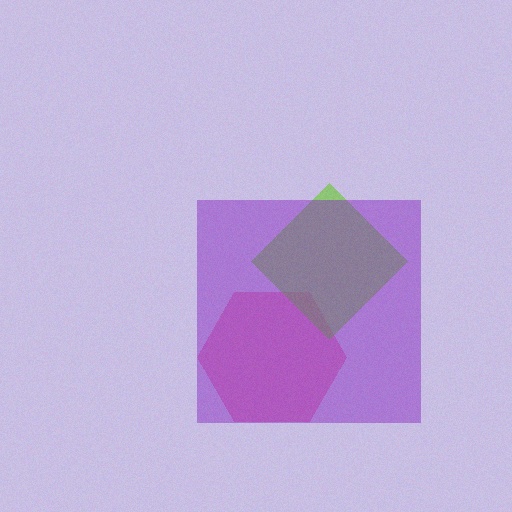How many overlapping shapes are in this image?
There are 3 overlapping shapes in the image.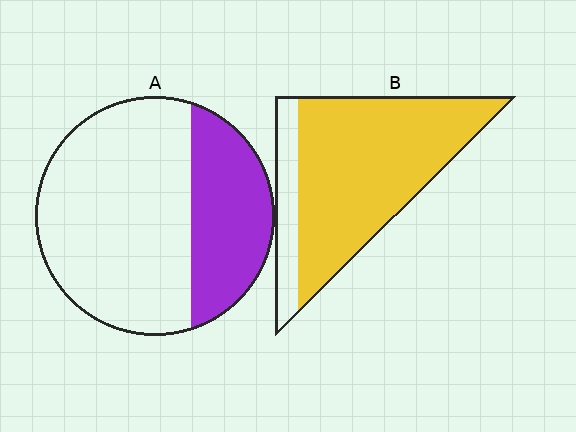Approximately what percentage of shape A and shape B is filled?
A is approximately 30% and B is approximately 80%.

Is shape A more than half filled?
No.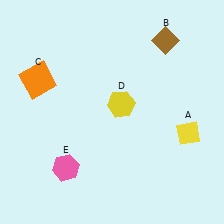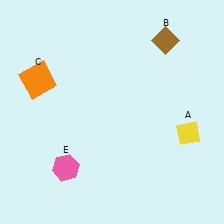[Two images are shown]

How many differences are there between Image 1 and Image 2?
There is 1 difference between the two images.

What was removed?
The yellow hexagon (D) was removed in Image 2.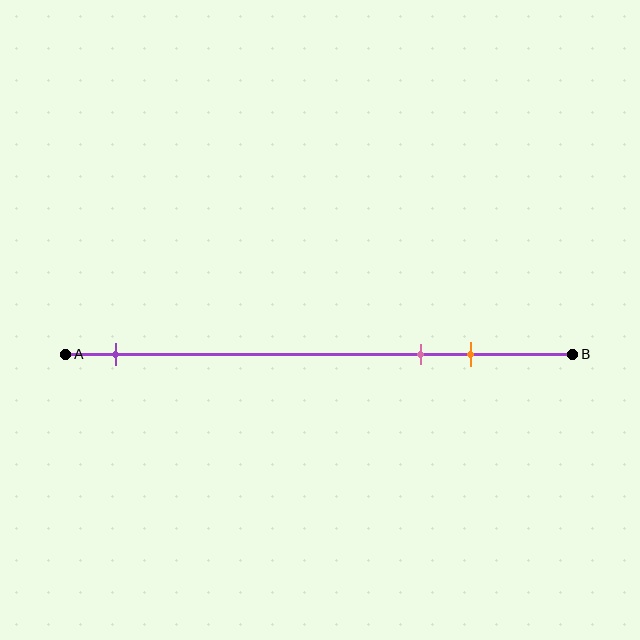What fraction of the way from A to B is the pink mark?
The pink mark is approximately 70% (0.7) of the way from A to B.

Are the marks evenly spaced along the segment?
No, the marks are not evenly spaced.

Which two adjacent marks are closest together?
The pink and orange marks are the closest adjacent pair.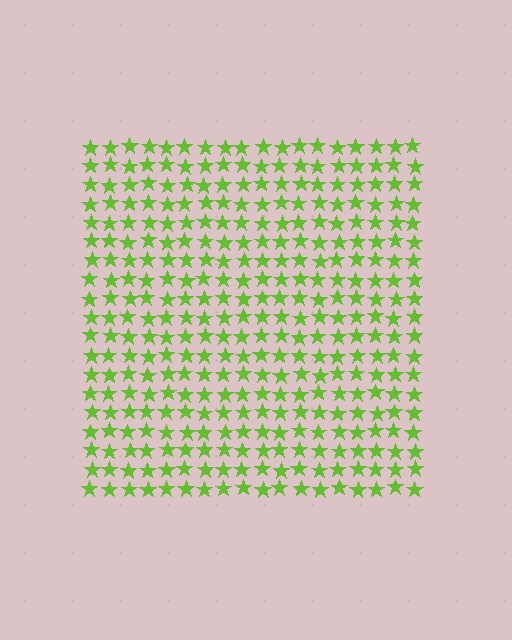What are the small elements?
The small elements are stars.